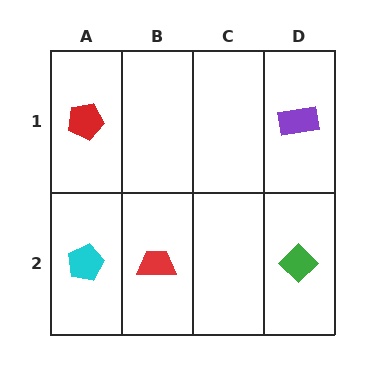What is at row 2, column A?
A cyan pentagon.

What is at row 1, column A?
A red pentagon.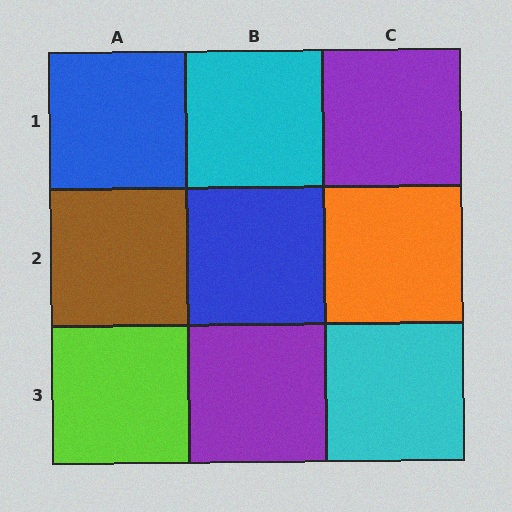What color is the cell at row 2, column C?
Orange.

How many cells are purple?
2 cells are purple.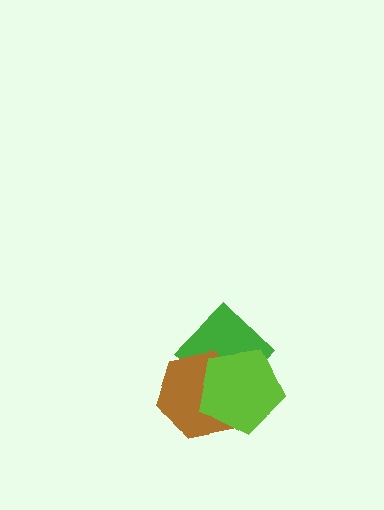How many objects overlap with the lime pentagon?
2 objects overlap with the lime pentagon.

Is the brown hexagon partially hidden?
Yes, it is partially covered by another shape.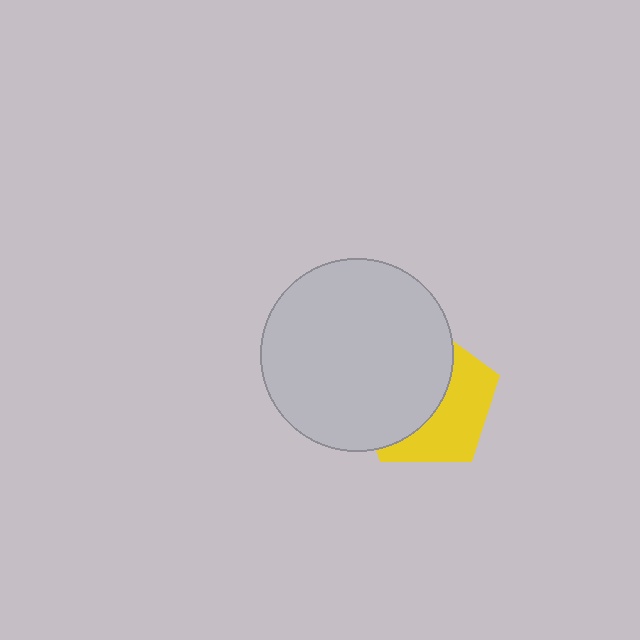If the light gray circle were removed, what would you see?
You would see the complete yellow pentagon.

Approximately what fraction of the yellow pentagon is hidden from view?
Roughly 56% of the yellow pentagon is hidden behind the light gray circle.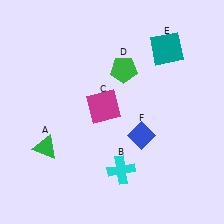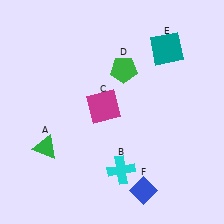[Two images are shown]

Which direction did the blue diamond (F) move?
The blue diamond (F) moved down.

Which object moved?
The blue diamond (F) moved down.